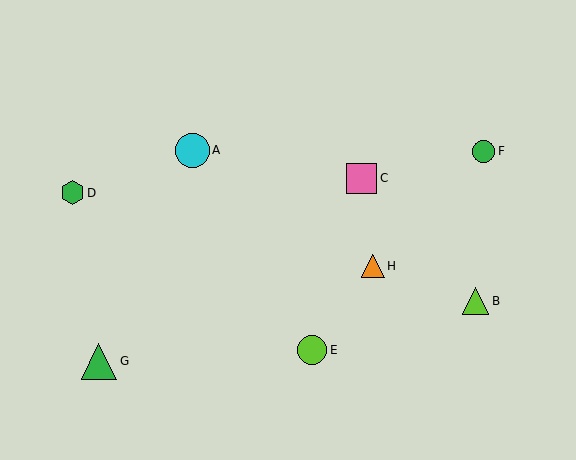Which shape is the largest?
The green triangle (labeled G) is the largest.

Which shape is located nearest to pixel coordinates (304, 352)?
The lime circle (labeled E) at (312, 350) is nearest to that location.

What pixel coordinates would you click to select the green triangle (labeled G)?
Click at (99, 361) to select the green triangle G.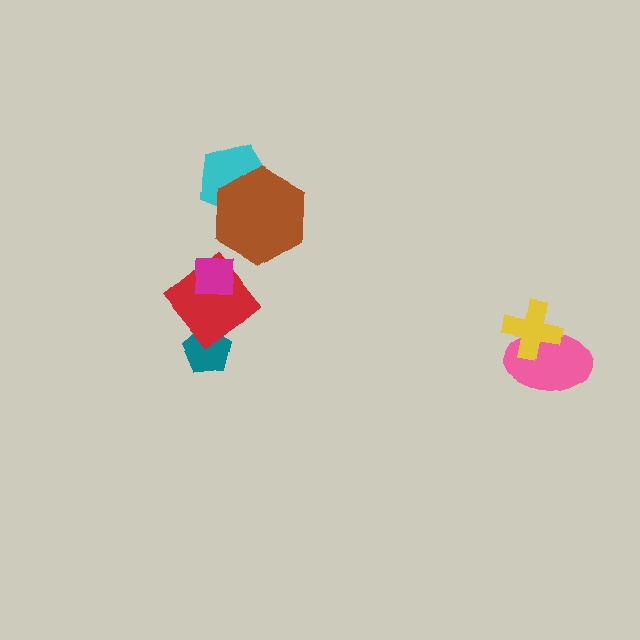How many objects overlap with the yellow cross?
1 object overlaps with the yellow cross.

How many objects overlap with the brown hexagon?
1 object overlaps with the brown hexagon.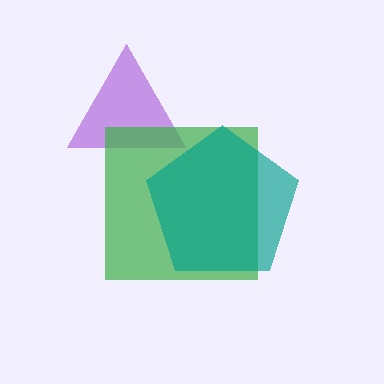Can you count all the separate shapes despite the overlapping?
Yes, there are 3 separate shapes.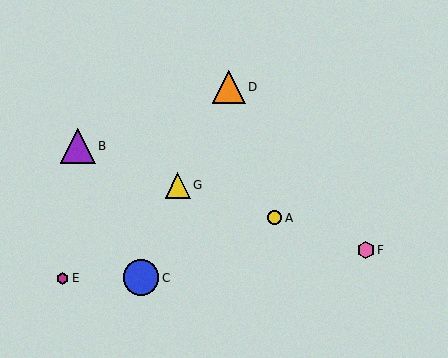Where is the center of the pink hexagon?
The center of the pink hexagon is at (366, 250).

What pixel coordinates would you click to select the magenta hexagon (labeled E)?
Click at (62, 278) to select the magenta hexagon E.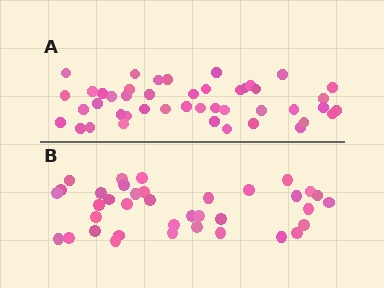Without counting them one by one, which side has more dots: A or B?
Region A (the top region) has more dots.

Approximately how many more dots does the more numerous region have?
Region A has roughly 8 or so more dots than region B.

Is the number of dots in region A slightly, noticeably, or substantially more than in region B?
Region A has only slightly more — the two regions are fairly close. The ratio is roughly 1.2 to 1.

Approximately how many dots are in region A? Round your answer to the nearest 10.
About 40 dots. (The exact count is 45, which rounds to 40.)